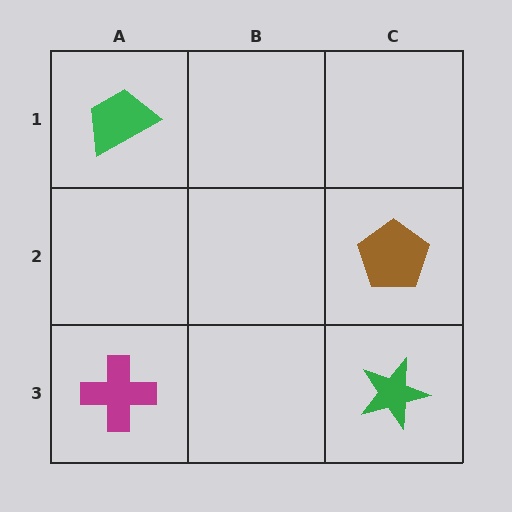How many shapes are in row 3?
2 shapes.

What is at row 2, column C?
A brown pentagon.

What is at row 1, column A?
A green trapezoid.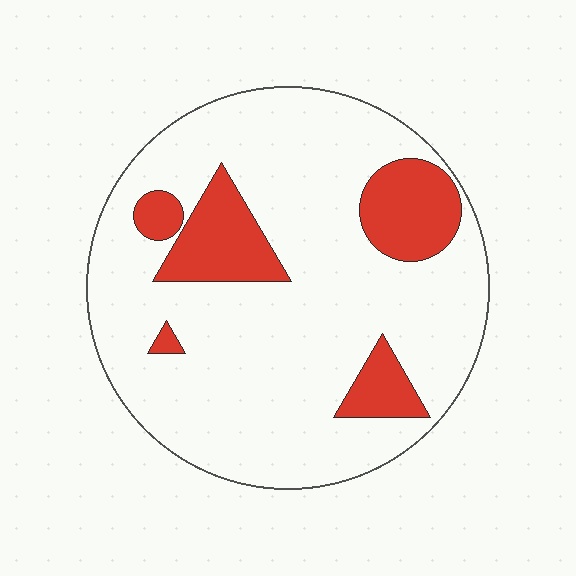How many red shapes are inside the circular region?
5.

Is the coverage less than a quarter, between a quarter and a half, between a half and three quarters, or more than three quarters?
Less than a quarter.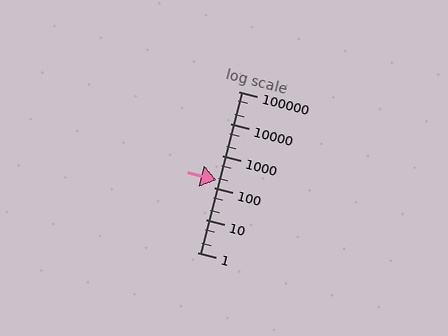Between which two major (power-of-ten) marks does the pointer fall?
The pointer is between 100 and 1000.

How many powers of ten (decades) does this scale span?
The scale spans 5 decades, from 1 to 100000.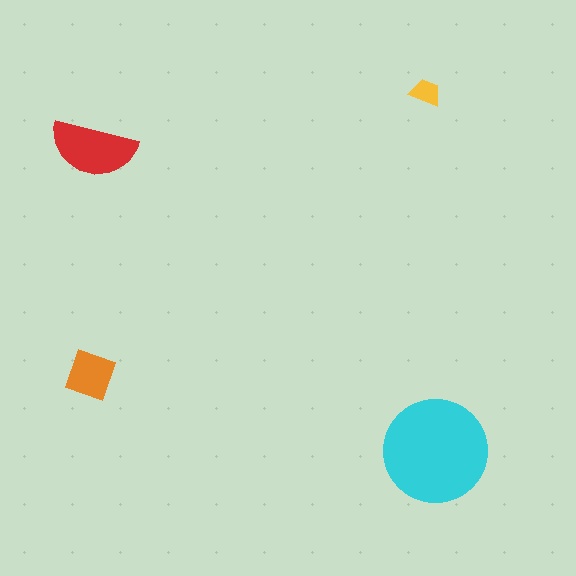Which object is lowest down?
The cyan circle is bottommost.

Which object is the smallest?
The yellow trapezoid.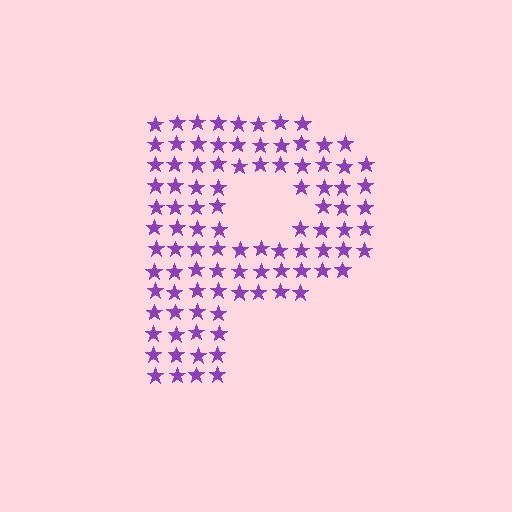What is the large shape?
The large shape is the letter P.